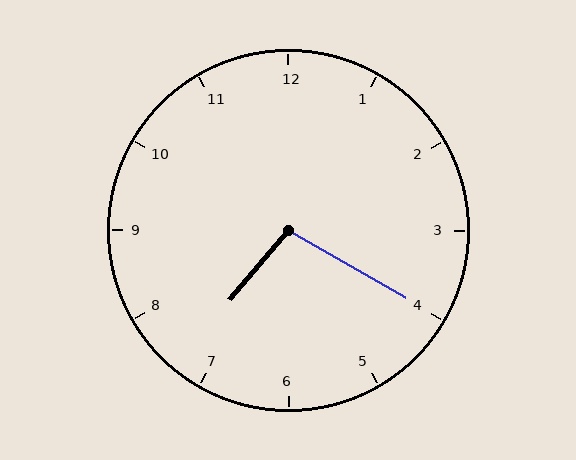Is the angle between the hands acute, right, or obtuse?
It is obtuse.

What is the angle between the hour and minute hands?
Approximately 100 degrees.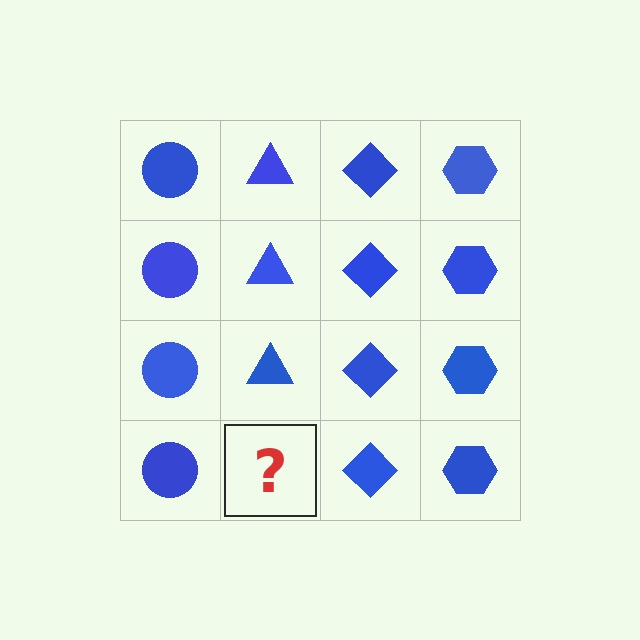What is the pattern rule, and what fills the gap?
The rule is that each column has a consistent shape. The gap should be filled with a blue triangle.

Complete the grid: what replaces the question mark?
The question mark should be replaced with a blue triangle.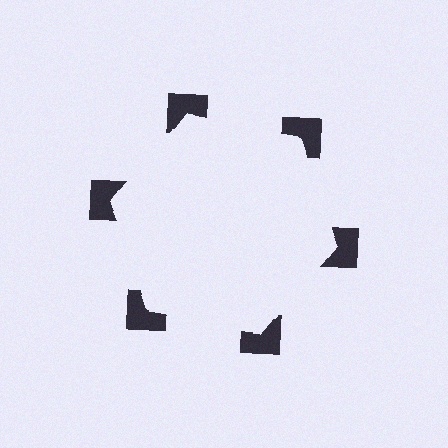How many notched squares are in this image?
There are 6 — one at each vertex of the illusory hexagon.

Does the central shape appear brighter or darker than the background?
It typically appears slightly brighter than the background, even though no actual brightness change is drawn.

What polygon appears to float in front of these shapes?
An illusory hexagon — its edges are inferred from the aligned wedge cuts in the notched squares, not physically drawn.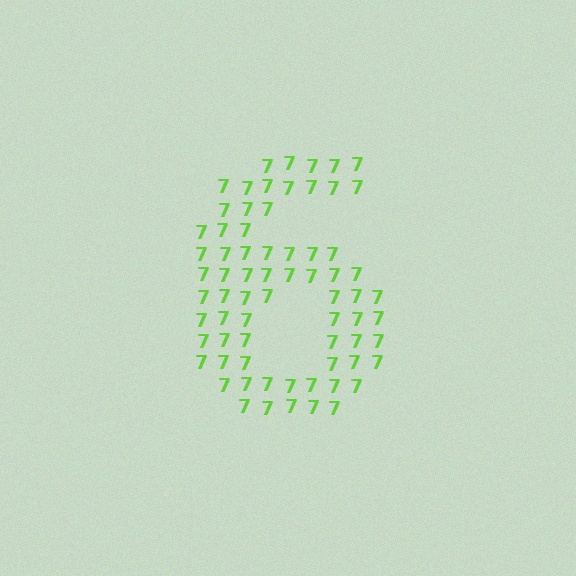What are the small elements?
The small elements are digit 7's.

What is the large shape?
The large shape is the digit 6.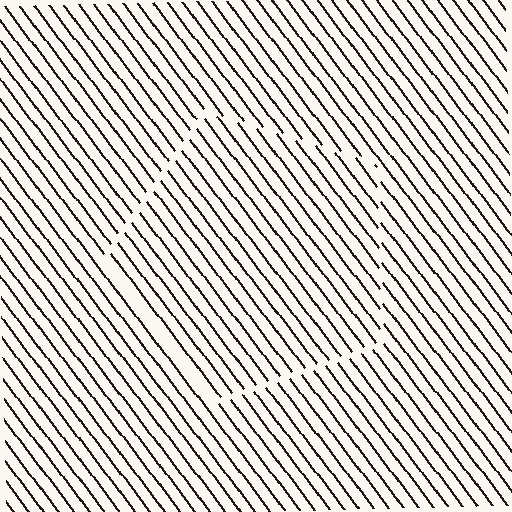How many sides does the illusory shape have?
5 sides — the line-ends trace a pentagon.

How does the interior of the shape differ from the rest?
The interior of the shape contains the same grating, shifted by half a period — the contour is defined by the phase discontinuity where line-ends from the inner and outer gratings abut.